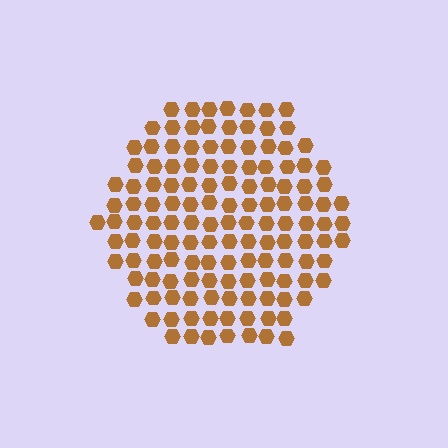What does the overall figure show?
The overall figure shows a hexagon.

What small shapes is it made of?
It is made of small hexagons.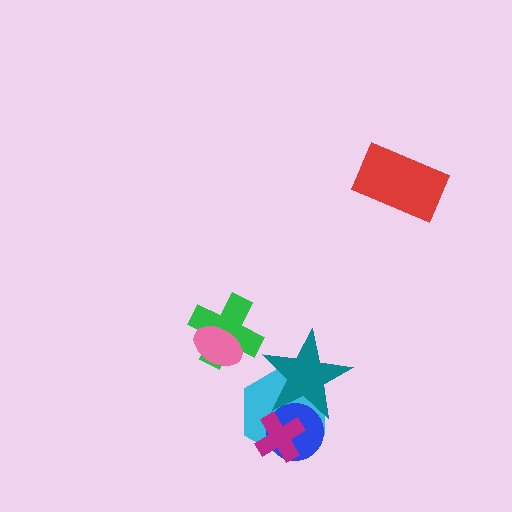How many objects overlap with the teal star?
2 objects overlap with the teal star.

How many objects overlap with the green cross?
1 object overlaps with the green cross.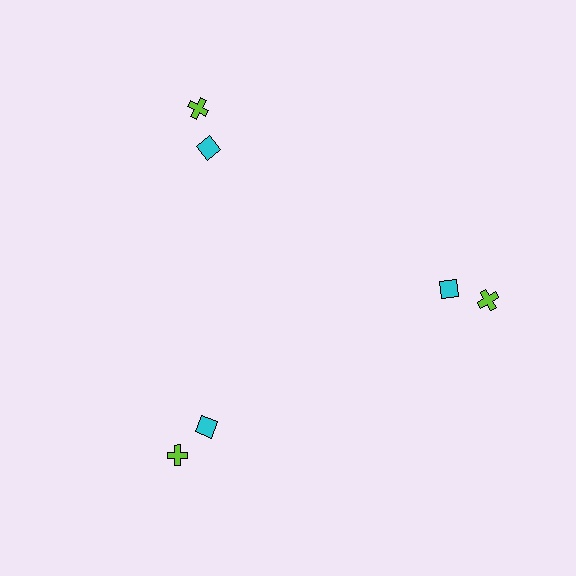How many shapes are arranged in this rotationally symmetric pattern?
There are 6 shapes, arranged in 3 groups of 2.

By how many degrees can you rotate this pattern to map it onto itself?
The pattern maps onto itself every 120 degrees of rotation.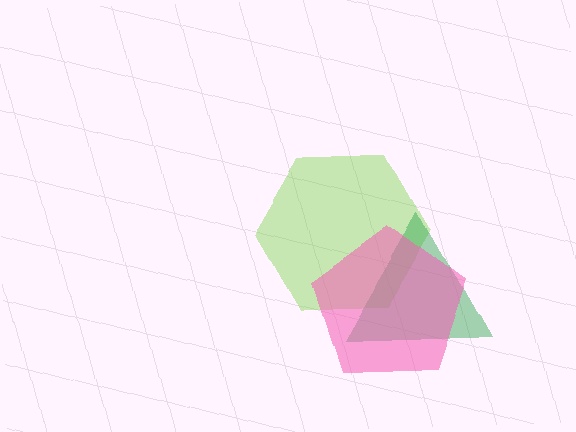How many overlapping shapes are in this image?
There are 3 overlapping shapes in the image.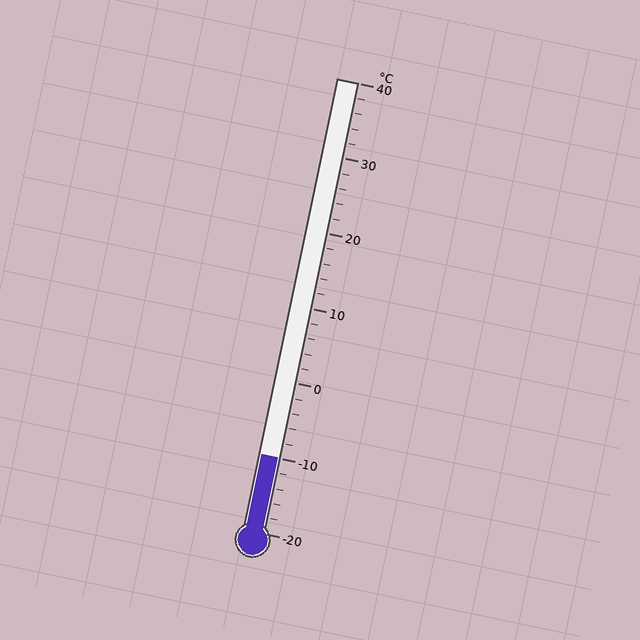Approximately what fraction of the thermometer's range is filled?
The thermometer is filled to approximately 15% of its range.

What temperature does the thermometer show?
The thermometer shows approximately -10°C.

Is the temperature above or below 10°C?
The temperature is below 10°C.